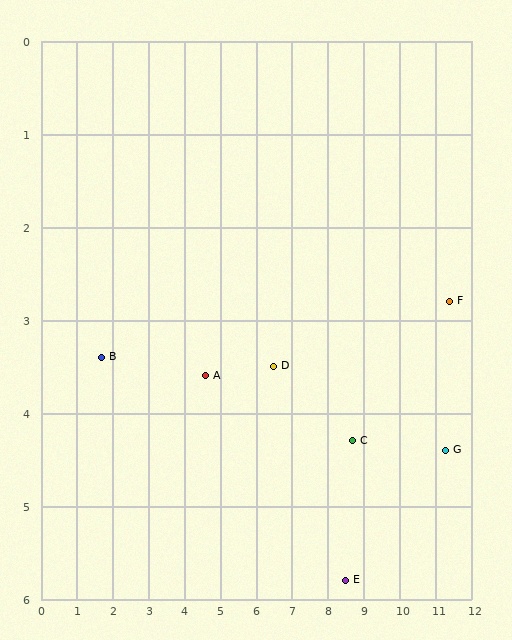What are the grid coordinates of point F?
Point F is at approximately (11.4, 2.8).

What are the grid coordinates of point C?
Point C is at approximately (8.7, 4.3).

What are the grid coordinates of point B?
Point B is at approximately (1.7, 3.4).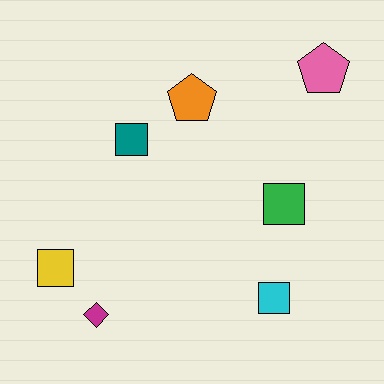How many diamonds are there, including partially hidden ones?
There is 1 diamond.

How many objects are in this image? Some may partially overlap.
There are 7 objects.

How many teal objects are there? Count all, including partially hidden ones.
There is 1 teal object.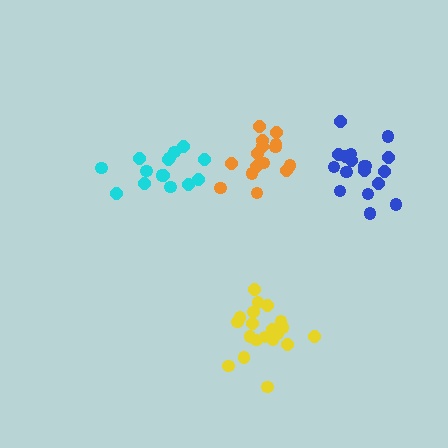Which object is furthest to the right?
The blue cluster is rightmost.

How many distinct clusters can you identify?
There are 4 distinct clusters.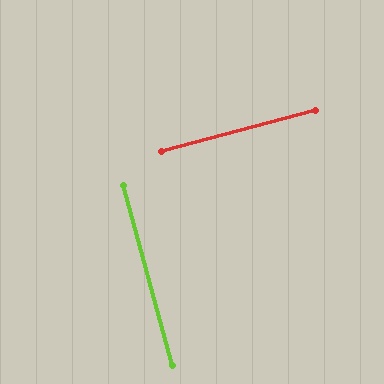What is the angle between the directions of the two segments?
Approximately 90 degrees.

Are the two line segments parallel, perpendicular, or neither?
Perpendicular — they meet at approximately 90°.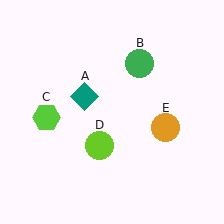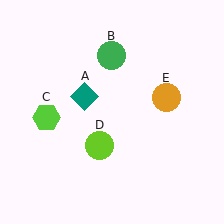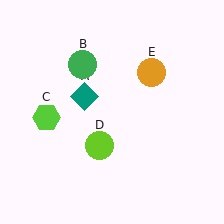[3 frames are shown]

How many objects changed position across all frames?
2 objects changed position: green circle (object B), orange circle (object E).